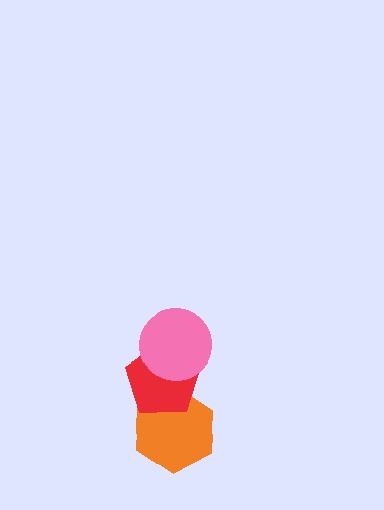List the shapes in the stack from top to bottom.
From top to bottom: the pink circle, the red pentagon, the orange hexagon.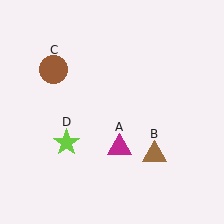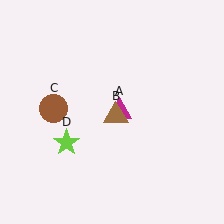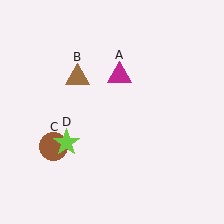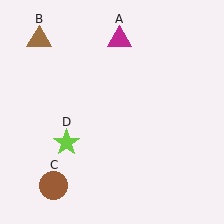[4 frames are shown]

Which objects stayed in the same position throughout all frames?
Lime star (object D) remained stationary.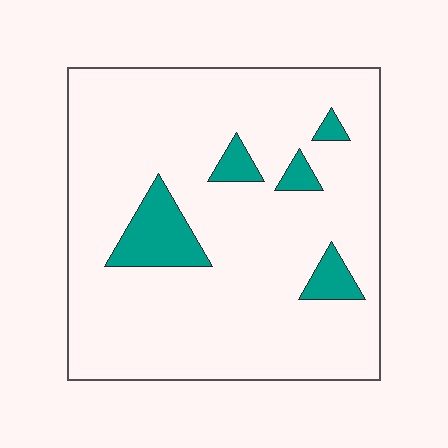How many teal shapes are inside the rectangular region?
5.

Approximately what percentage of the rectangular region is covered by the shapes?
Approximately 10%.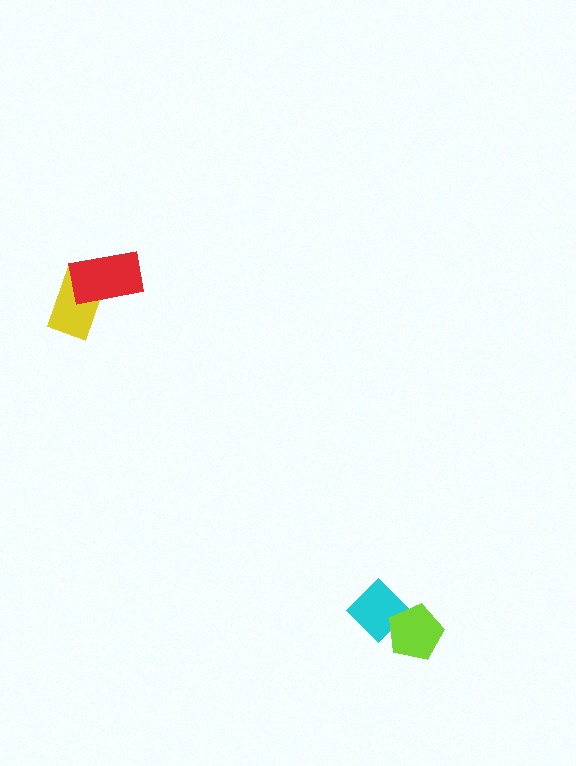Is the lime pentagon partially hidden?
No, no other shape covers it.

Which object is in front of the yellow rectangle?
The red rectangle is in front of the yellow rectangle.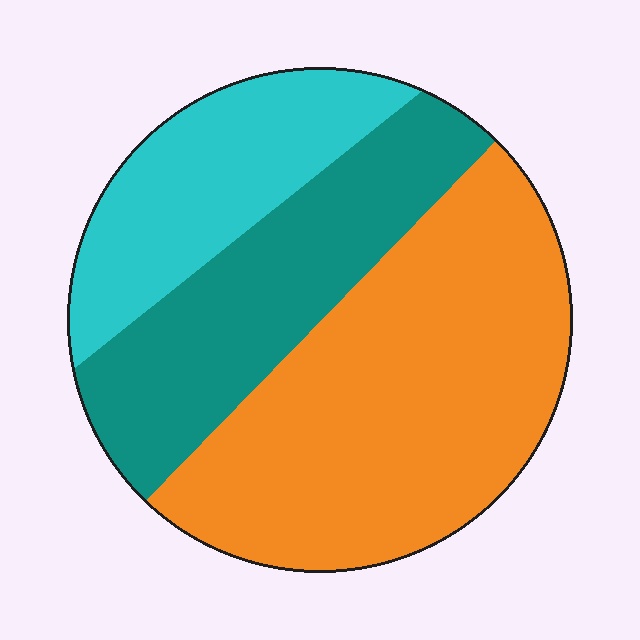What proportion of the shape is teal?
Teal takes up about one quarter (1/4) of the shape.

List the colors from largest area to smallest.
From largest to smallest: orange, teal, cyan.